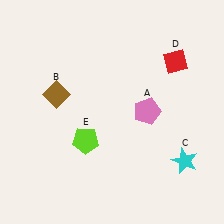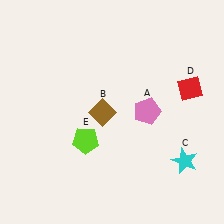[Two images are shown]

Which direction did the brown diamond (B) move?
The brown diamond (B) moved right.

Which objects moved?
The objects that moved are: the brown diamond (B), the red diamond (D).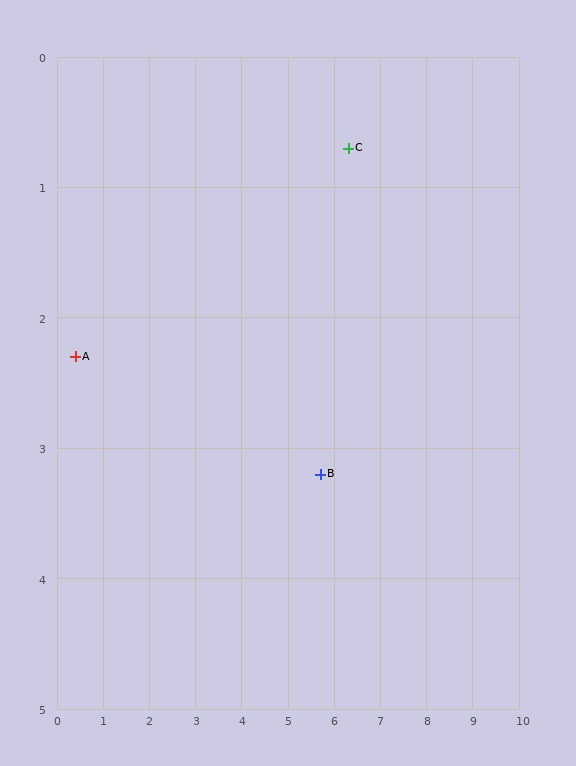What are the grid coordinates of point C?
Point C is at approximately (6.3, 0.7).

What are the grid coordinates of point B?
Point B is at approximately (5.7, 3.2).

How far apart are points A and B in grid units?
Points A and B are about 5.4 grid units apart.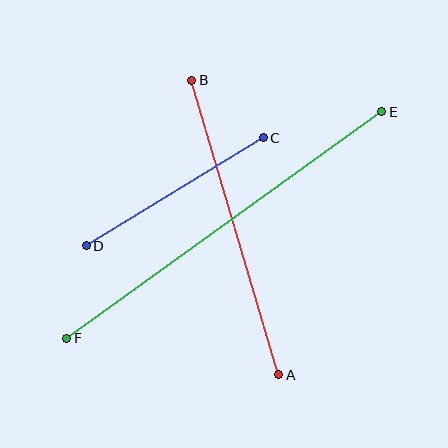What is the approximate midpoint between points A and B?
The midpoint is at approximately (235, 227) pixels.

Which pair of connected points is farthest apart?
Points E and F are farthest apart.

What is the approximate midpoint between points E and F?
The midpoint is at approximately (224, 225) pixels.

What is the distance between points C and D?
The distance is approximately 207 pixels.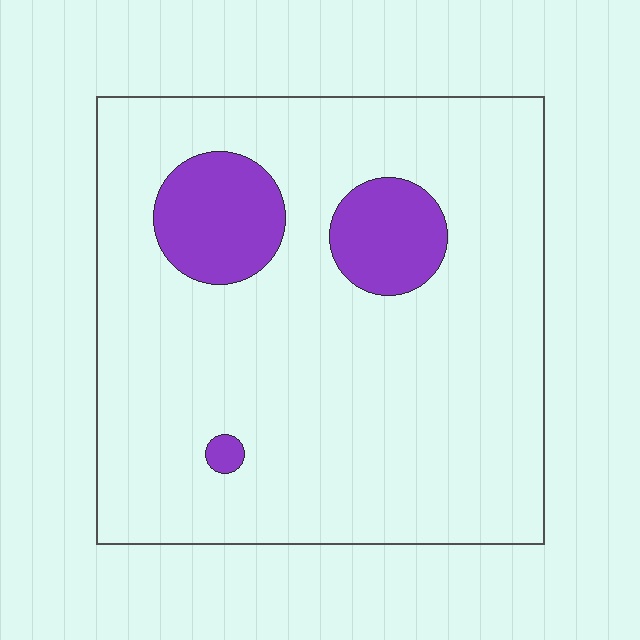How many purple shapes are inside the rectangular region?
3.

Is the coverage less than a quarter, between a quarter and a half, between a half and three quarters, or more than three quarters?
Less than a quarter.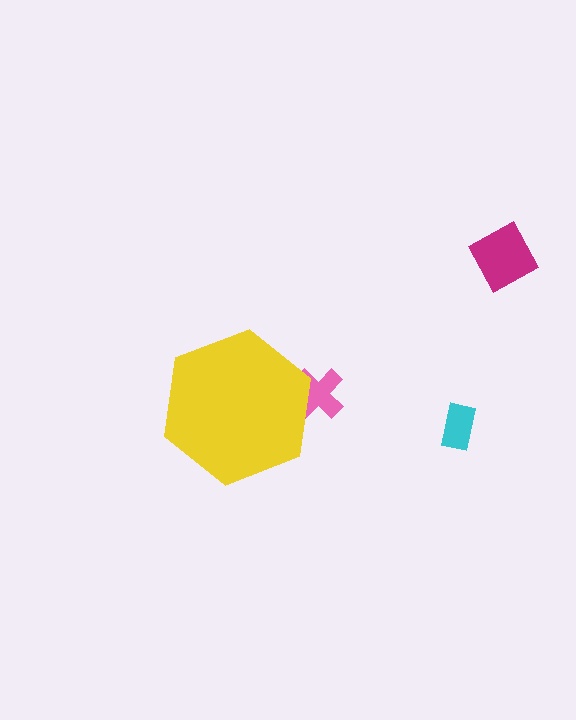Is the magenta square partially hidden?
No, the magenta square is fully visible.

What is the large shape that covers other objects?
A yellow hexagon.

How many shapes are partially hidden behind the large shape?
1 shape is partially hidden.